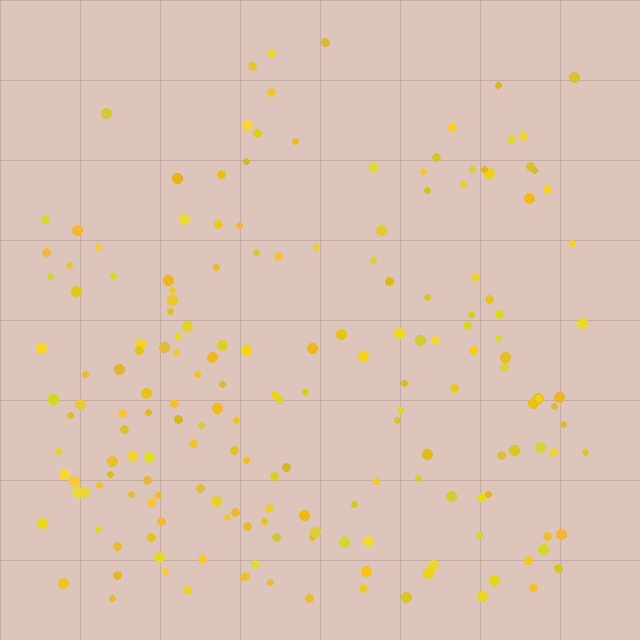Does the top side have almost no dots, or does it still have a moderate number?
Still a moderate number, just noticeably fewer than the bottom.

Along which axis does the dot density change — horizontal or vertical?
Vertical.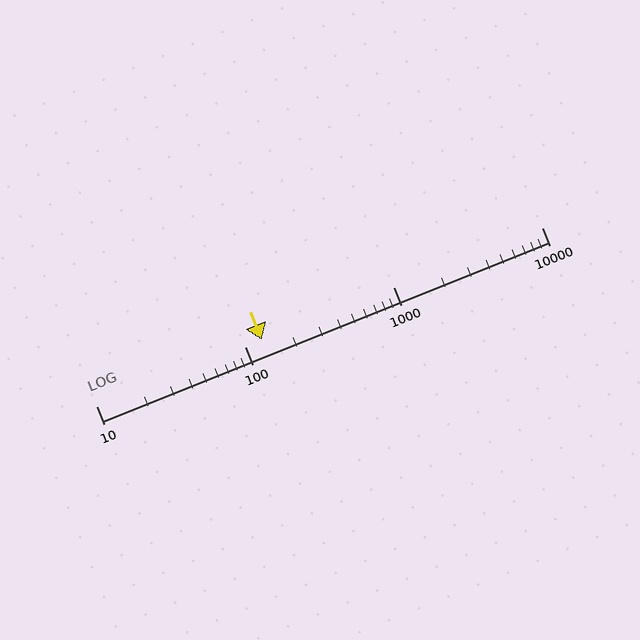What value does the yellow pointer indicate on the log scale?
The pointer indicates approximately 130.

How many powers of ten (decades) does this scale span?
The scale spans 3 decades, from 10 to 10000.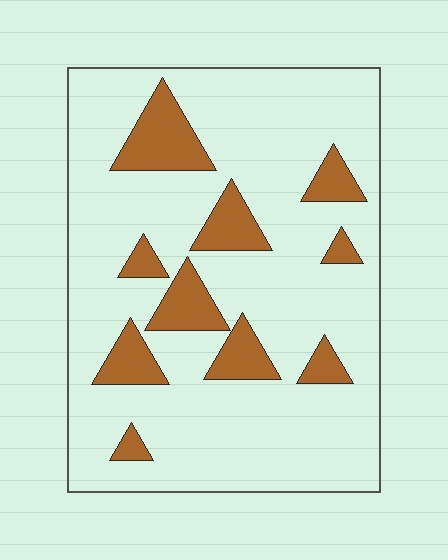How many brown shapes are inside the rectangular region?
10.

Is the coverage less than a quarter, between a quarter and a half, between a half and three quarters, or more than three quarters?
Less than a quarter.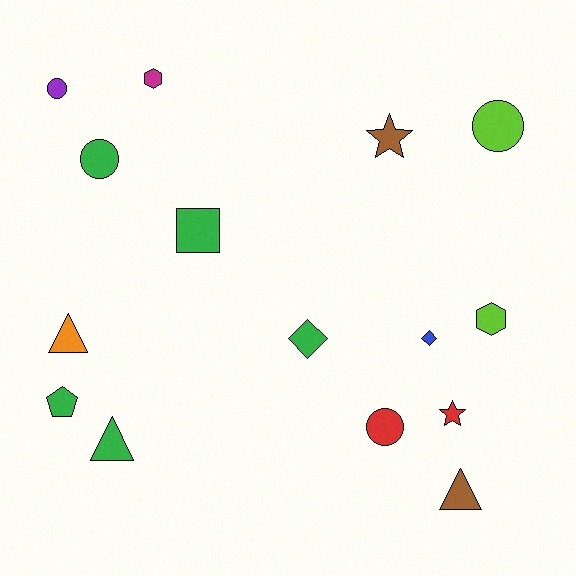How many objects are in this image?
There are 15 objects.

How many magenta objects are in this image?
There is 1 magenta object.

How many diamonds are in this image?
There are 2 diamonds.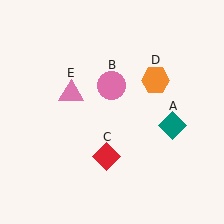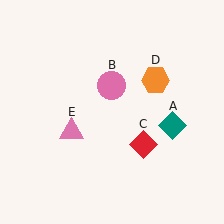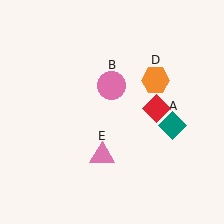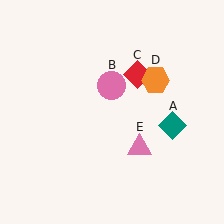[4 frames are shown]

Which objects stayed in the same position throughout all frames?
Teal diamond (object A) and pink circle (object B) and orange hexagon (object D) remained stationary.